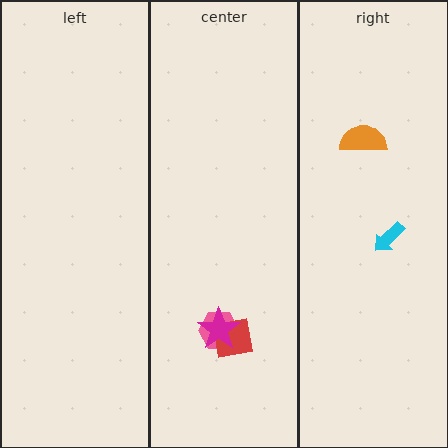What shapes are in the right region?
The cyan arrow, the orange semicircle.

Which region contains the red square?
The center region.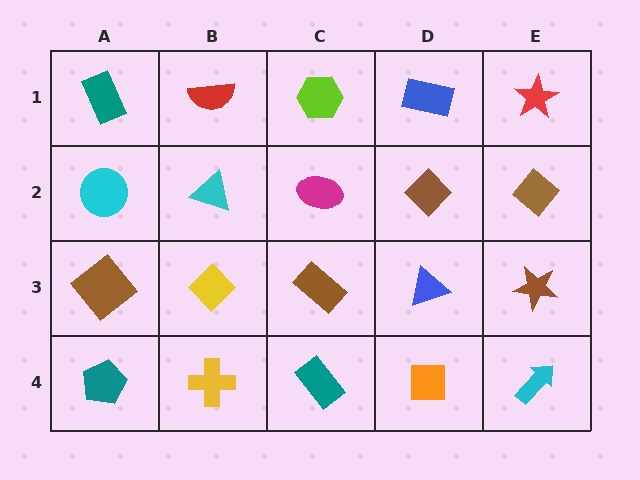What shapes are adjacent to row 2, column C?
A lime hexagon (row 1, column C), a brown rectangle (row 3, column C), a cyan triangle (row 2, column B), a brown diamond (row 2, column D).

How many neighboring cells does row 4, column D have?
3.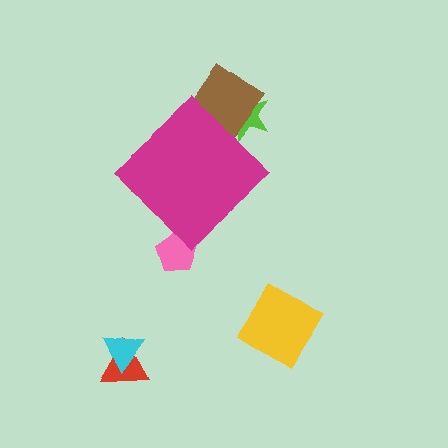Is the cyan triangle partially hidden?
No, the cyan triangle is fully visible.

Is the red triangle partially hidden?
No, the red triangle is fully visible.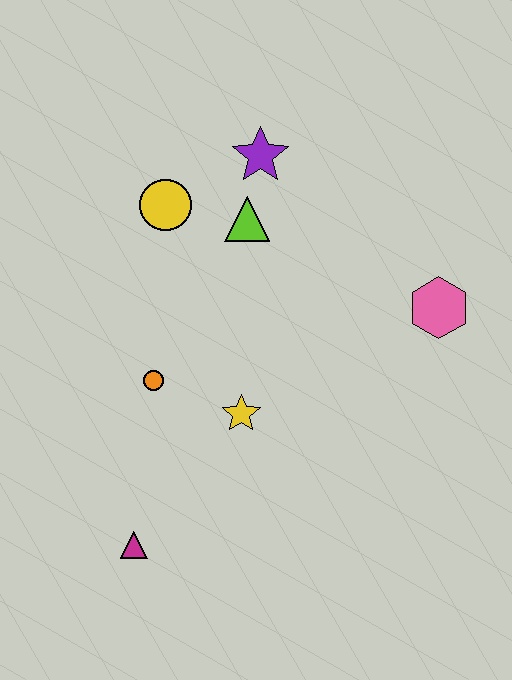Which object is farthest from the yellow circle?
The magenta triangle is farthest from the yellow circle.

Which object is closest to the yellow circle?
The lime triangle is closest to the yellow circle.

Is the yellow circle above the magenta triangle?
Yes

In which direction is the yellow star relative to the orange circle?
The yellow star is to the right of the orange circle.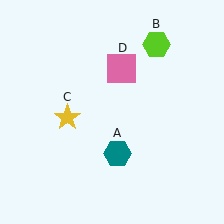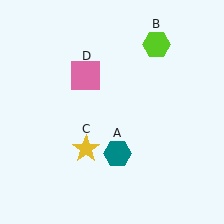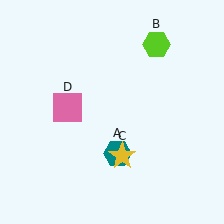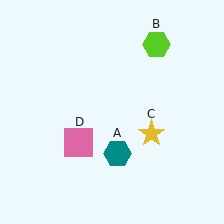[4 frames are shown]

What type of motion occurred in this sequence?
The yellow star (object C), pink square (object D) rotated counterclockwise around the center of the scene.